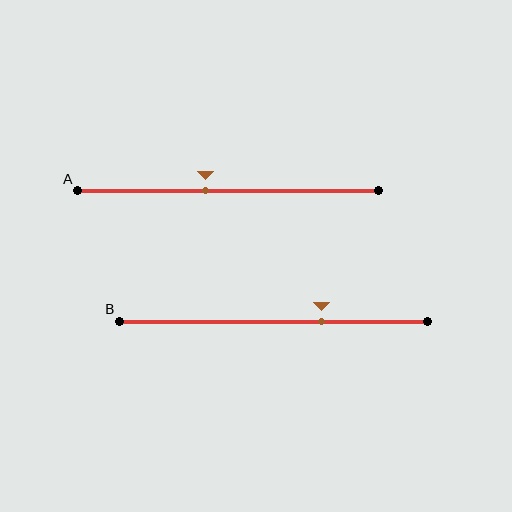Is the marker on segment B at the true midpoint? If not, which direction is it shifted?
No, the marker on segment B is shifted to the right by about 15% of the segment length.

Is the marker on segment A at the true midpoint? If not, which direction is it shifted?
No, the marker on segment A is shifted to the left by about 8% of the segment length.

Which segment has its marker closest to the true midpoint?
Segment A has its marker closest to the true midpoint.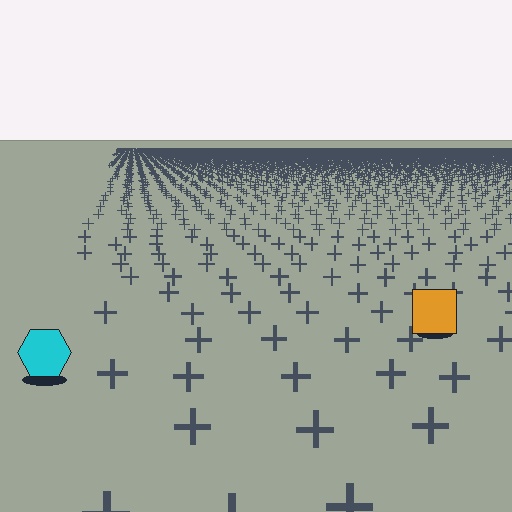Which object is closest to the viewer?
The cyan hexagon is closest. The texture marks near it are larger and more spread out.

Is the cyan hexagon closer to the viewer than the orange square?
Yes. The cyan hexagon is closer — you can tell from the texture gradient: the ground texture is coarser near it.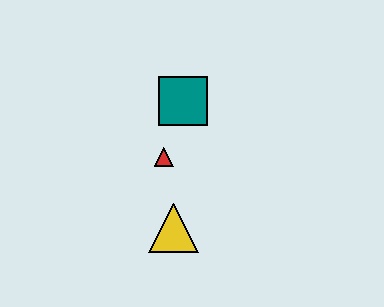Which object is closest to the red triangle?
The teal square is closest to the red triangle.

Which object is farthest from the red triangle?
The yellow triangle is farthest from the red triangle.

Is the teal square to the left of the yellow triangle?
No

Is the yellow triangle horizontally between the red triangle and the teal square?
Yes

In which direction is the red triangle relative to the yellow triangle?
The red triangle is above the yellow triangle.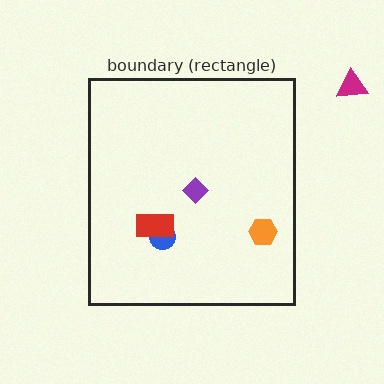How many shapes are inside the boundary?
4 inside, 1 outside.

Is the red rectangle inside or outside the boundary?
Inside.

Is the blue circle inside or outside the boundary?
Inside.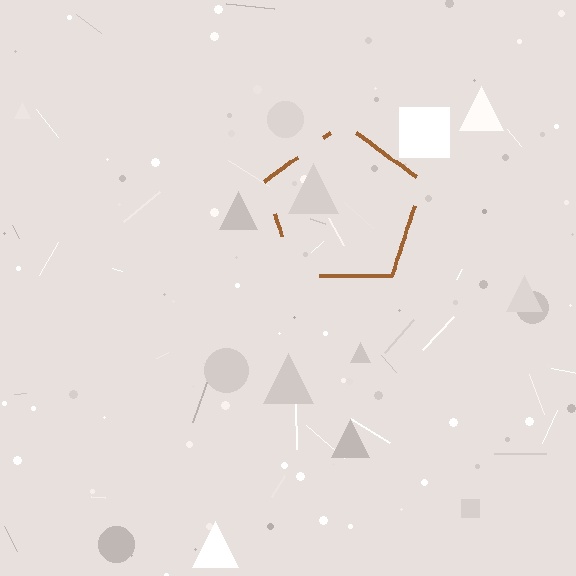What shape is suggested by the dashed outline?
The dashed outline suggests a pentagon.